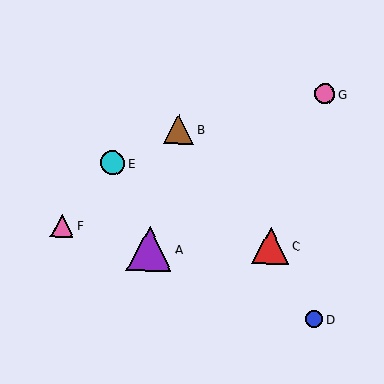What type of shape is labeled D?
Shape D is a blue circle.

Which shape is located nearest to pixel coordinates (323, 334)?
The blue circle (labeled D) at (314, 319) is nearest to that location.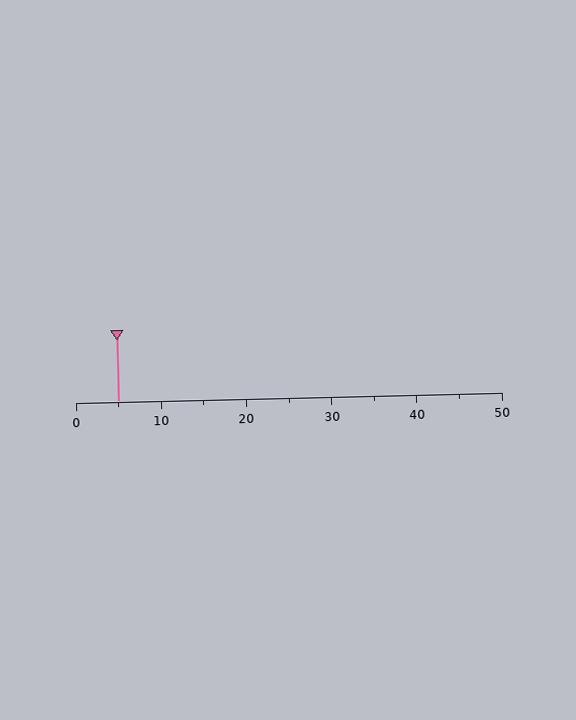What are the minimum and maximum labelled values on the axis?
The axis runs from 0 to 50.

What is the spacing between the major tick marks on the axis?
The major ticks are spaced 10 apart.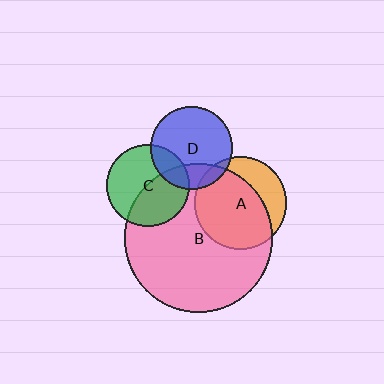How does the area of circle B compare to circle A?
Approximately 2.6 times.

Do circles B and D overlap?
Yes.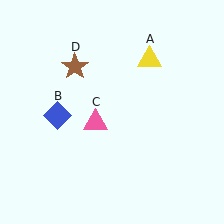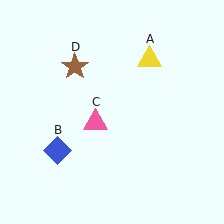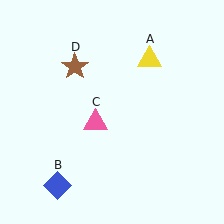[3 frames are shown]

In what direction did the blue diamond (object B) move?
The blue diamond (object B) moved down.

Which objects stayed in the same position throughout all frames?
Yellow triangle (object A) and pink triangle (object C) and brown star (object D) remained stationary.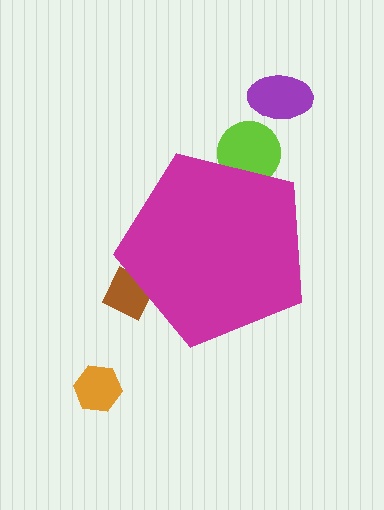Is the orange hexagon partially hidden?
No, the orange hexagon is fully visible.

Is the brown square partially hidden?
Yes, the brown square is partially hidden behind the magenta pentagon.